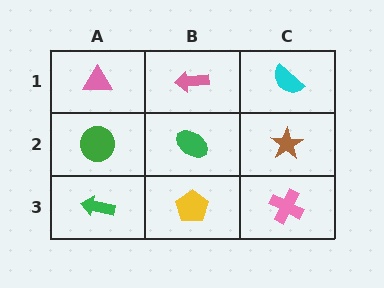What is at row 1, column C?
A cyan semicircle.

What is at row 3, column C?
A pink cross.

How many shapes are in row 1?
3 shapes.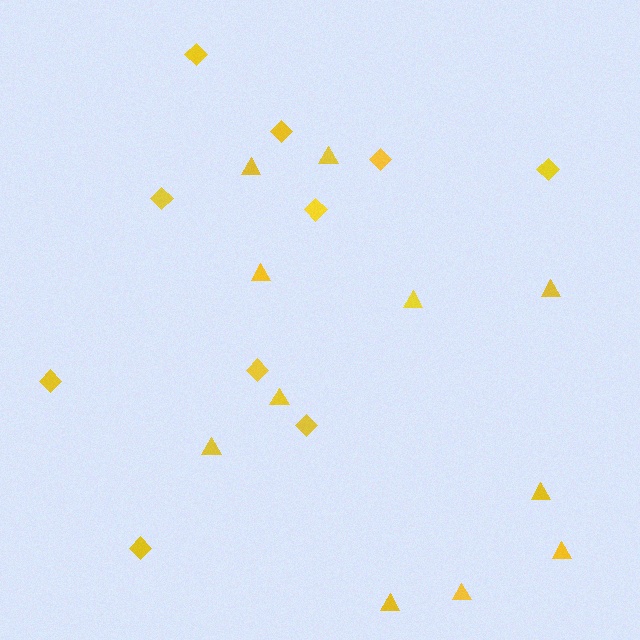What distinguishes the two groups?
There are 2 groups: one group of triangles (11) and one group of diamonds (10).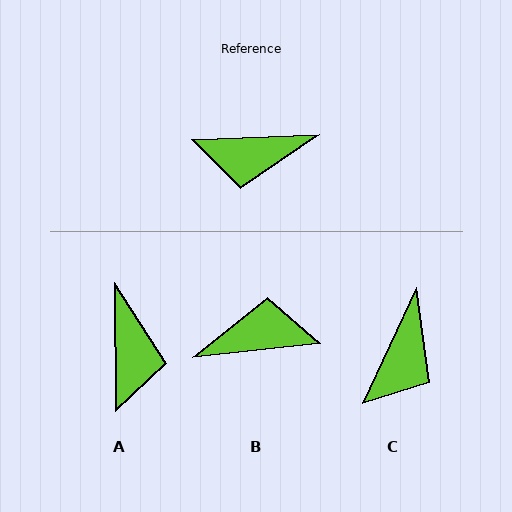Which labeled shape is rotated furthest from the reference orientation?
B, about 176 degrees away.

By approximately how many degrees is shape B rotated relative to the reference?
Approximately 176 degrees clockwise.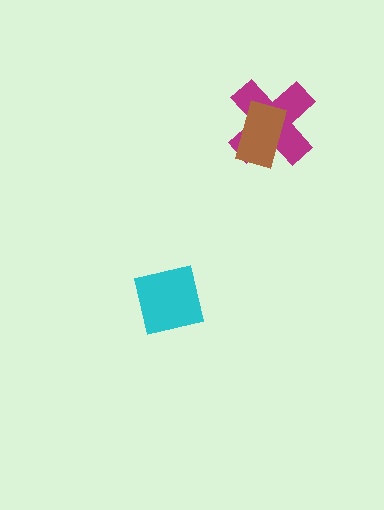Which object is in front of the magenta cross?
The brown rectangle is in front of the magenta cross.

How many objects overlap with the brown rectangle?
1 object overlaps with the brown rectangle.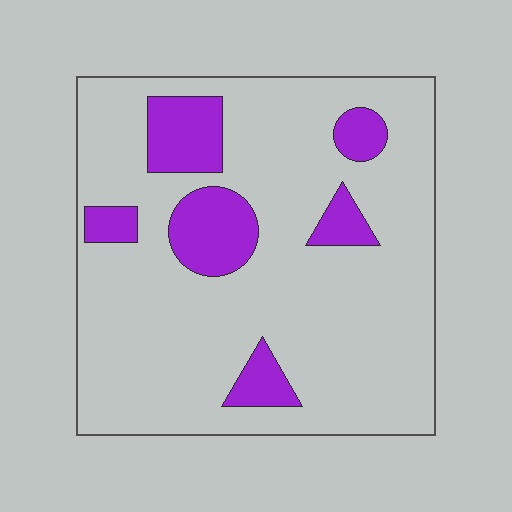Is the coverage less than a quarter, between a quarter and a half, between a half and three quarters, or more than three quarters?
Less than a quarter.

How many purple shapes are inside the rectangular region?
6.